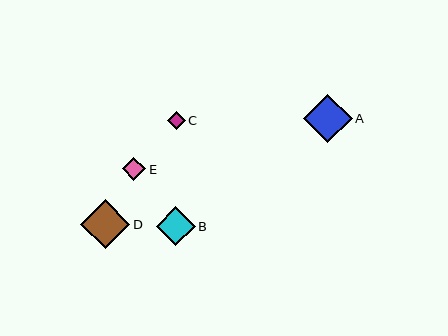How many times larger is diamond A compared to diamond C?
Diamond A is approximately 2.7 times the size of diamond C.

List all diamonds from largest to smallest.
From largest to smallest: D, A, B, E, C.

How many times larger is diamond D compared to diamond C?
Diamond D is approximately 2.7 times the size of diamond C.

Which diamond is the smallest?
Diamond C is the smallest with a size of approximately 18 pixels.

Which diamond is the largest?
Diamond D is the largest with a size of approximately 50 pixels.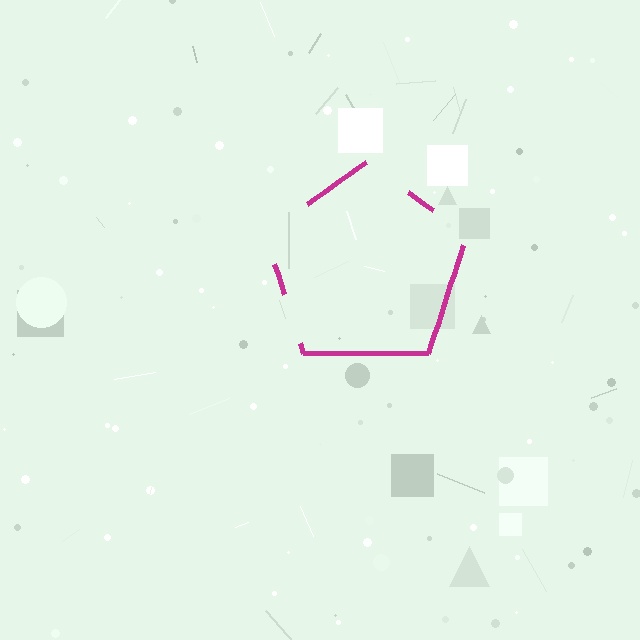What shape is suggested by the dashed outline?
The dashed outline suggests a pentagon.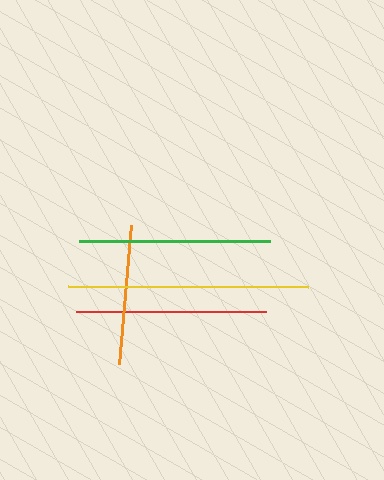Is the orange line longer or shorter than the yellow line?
The yellow line is longer than the orange line.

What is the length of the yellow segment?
The yellow segment is approximately 241 pixels long.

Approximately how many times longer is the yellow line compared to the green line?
The yellow line is approximately 1.3 times the length of the green line.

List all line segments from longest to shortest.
From longest to shortest: yellow, green, red, orange.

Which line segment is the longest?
The yellow line is the longest at approximately 241 pixels.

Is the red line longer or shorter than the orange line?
The red line is longer than the orange line.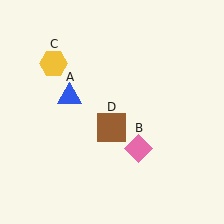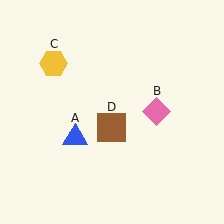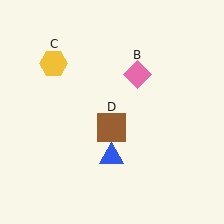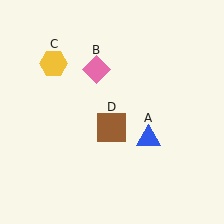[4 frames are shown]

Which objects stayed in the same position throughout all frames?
Yellow hexagon (object C) and brown square (object D) remained stationary.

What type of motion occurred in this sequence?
The blue triangle (object A), pink diamond (object B) rotated counterclockwise around the center of the scene.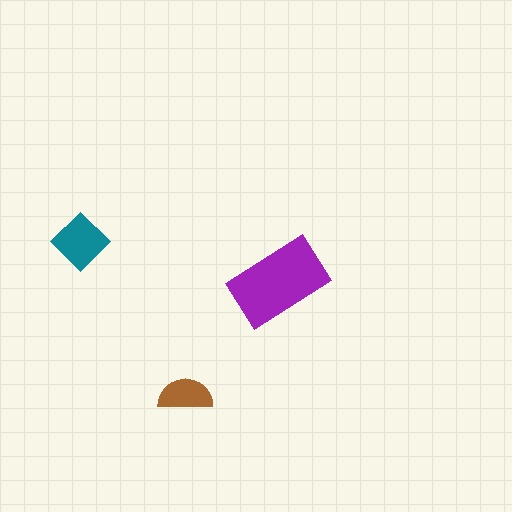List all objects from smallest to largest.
The brown semicircle, the teal diamond, the purple rectangle.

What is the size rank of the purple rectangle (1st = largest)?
1st.